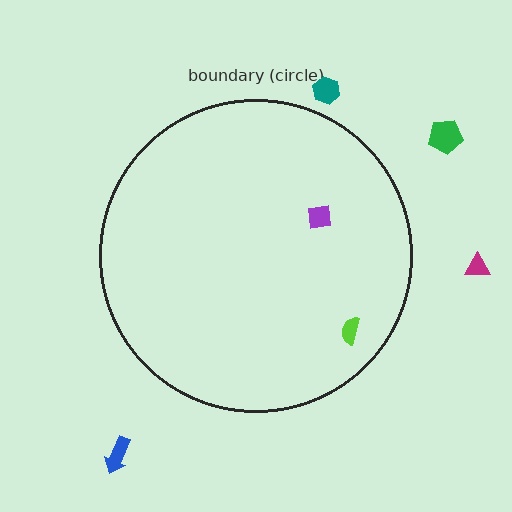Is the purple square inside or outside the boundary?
Inside.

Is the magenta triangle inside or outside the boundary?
Outside.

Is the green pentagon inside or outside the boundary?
Outside.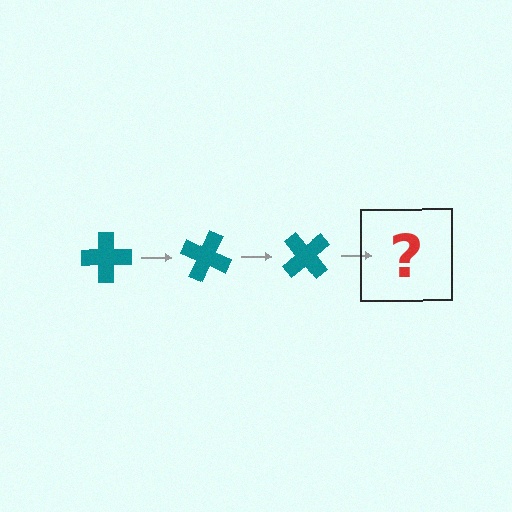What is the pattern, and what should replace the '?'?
The pattern is that the cross rotates 25 degrees each step. The '?' should be a teal cross rotated 75 degrees.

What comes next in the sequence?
The next element should be a teal cross rotated 75 degrees.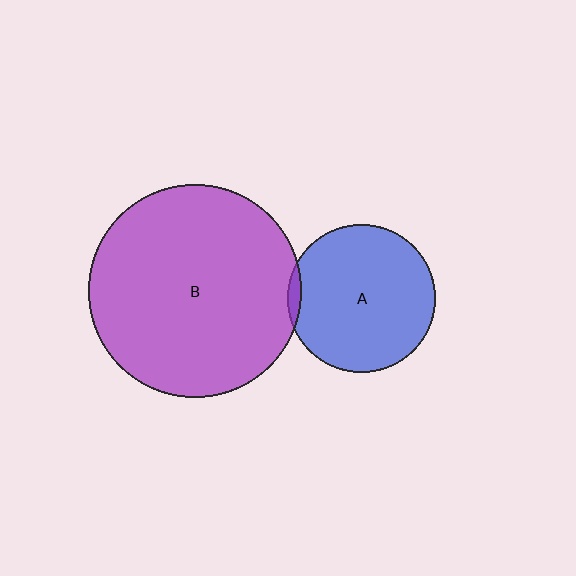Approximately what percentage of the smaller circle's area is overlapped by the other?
Approximately 5%.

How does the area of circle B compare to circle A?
Approximately 2.1 times.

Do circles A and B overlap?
Yes.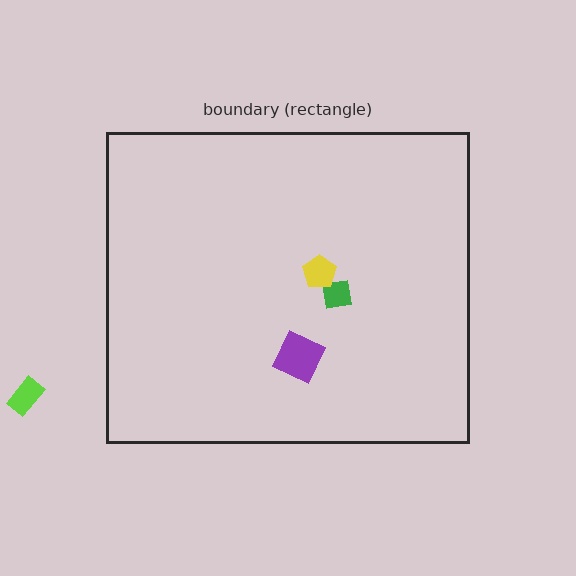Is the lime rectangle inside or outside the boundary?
Outside.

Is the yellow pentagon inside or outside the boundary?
Inside.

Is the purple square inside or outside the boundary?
Inside.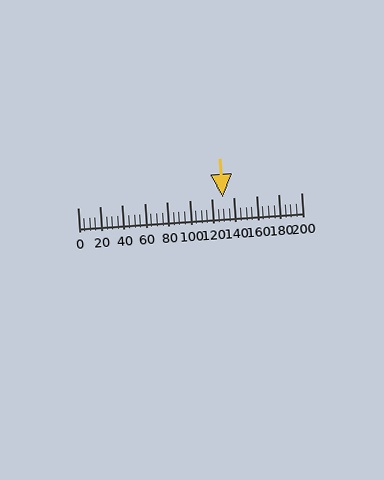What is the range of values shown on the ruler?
The ruler shows values from 0 to 200.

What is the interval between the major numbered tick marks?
The major tick marks are spaced 20 units apart.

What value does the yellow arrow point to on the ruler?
The yellow arrow points to approximately 130.